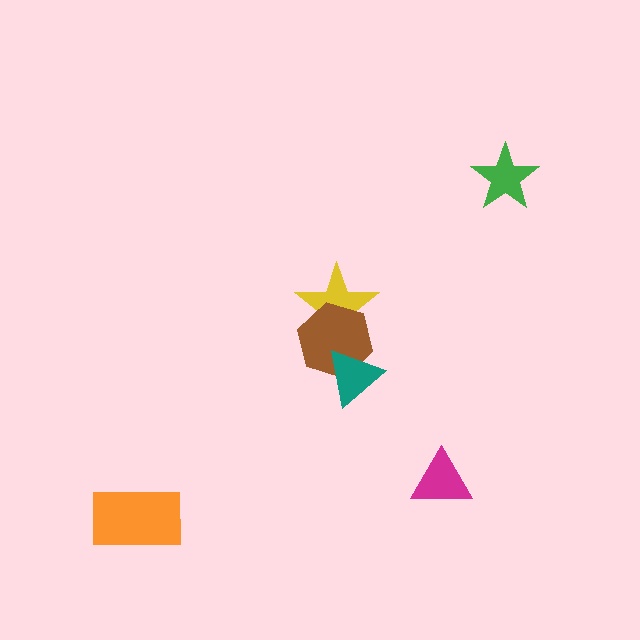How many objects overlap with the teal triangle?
1 object overlaps with the teal triangle.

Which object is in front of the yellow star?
The brown hexagon is in front of the yellow star.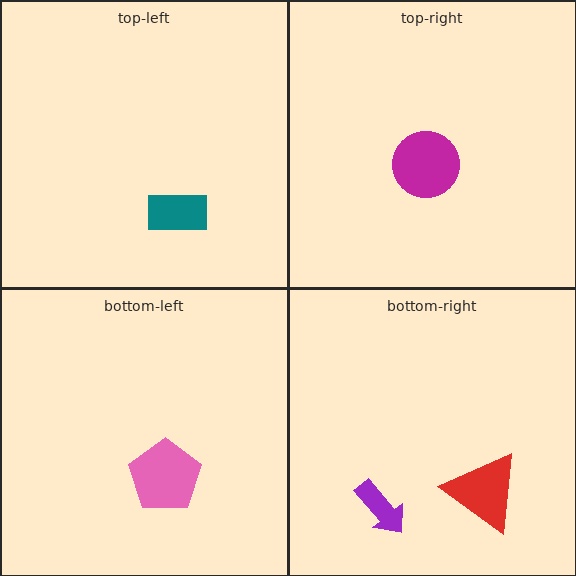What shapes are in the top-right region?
The magenta circle.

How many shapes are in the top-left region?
1.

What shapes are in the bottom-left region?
The pink pentagon.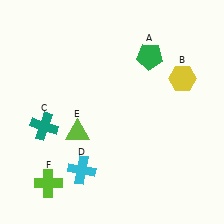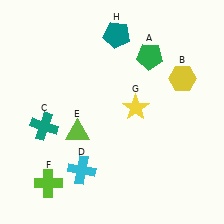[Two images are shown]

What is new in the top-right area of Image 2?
A teal pentagon (H) was added in the top-right area of Image 2.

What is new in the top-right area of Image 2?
A yellow star (G) was added in the top-right area of Image 2.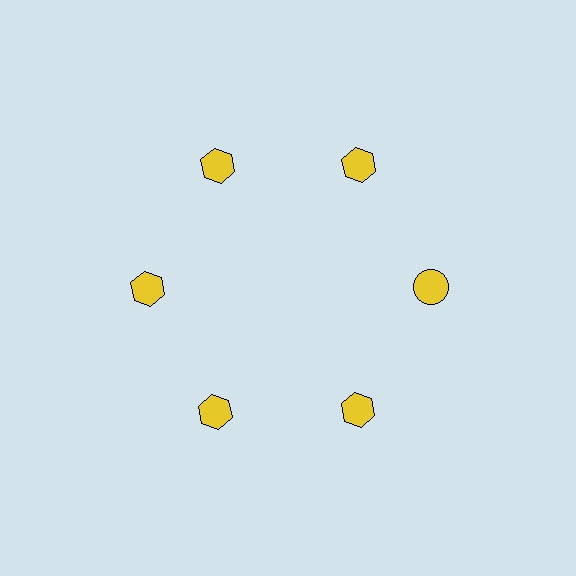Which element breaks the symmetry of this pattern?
The yellow circle at roughly the 3 o'clock position breaks the symmetry. All other shapes are yellow hexagons.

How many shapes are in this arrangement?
There are 6 shapes arranged in a ring pattern.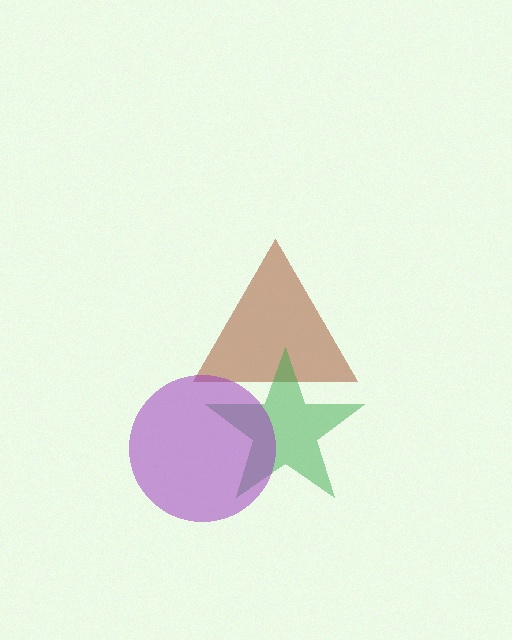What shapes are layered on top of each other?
The layered shapes are: a brown triangle, a green star, a purple circle.